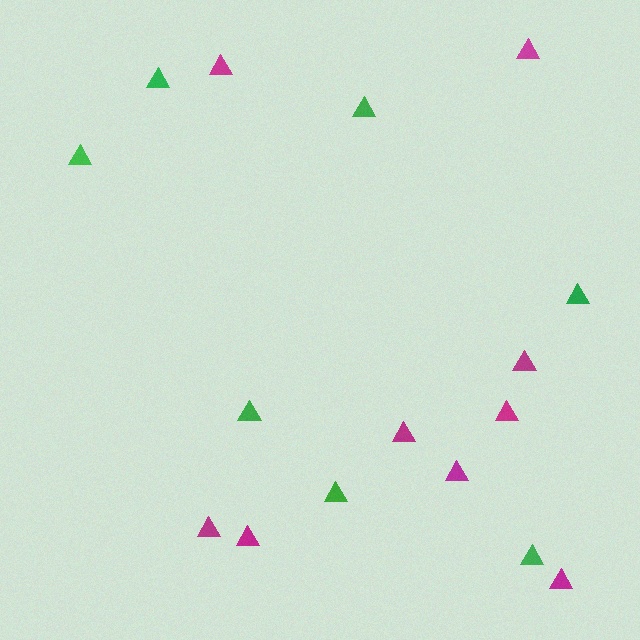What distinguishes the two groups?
There are 2 groups: one group of magenta triangles (9) and one group of green triangles (7).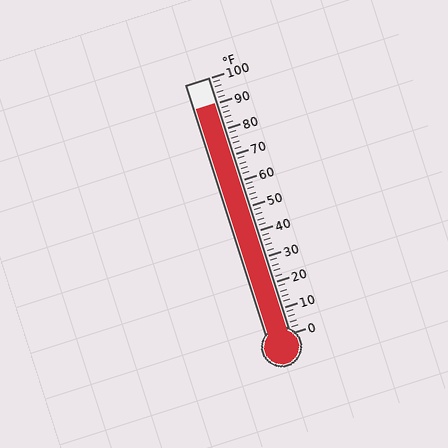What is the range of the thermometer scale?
The thermometer scale ranges from 0°F to 100°F.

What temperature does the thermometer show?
The thermometer shows approximately 90°F.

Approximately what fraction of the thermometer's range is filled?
The thermometer is filled to approximately 90% of its range.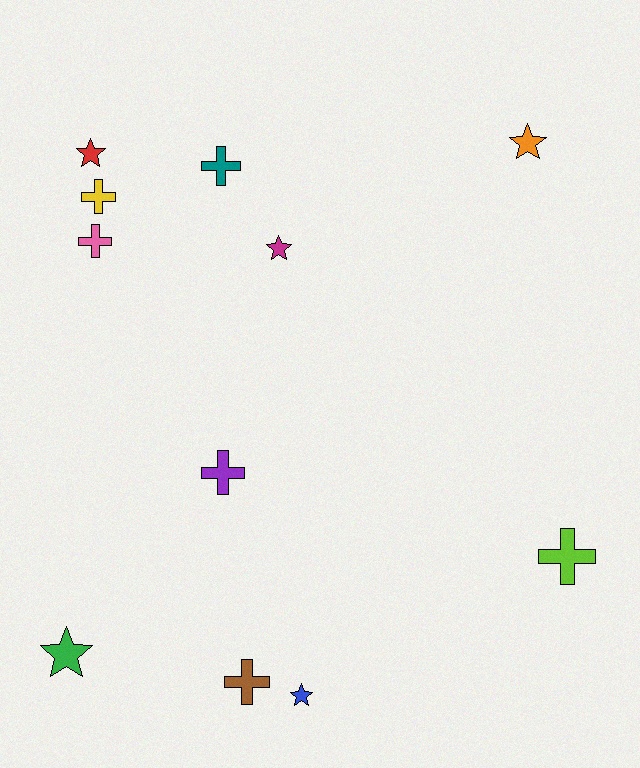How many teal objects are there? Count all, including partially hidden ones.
There is 1 teal object.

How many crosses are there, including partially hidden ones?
There are 6 crosses.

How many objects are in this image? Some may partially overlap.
There are 11 objects.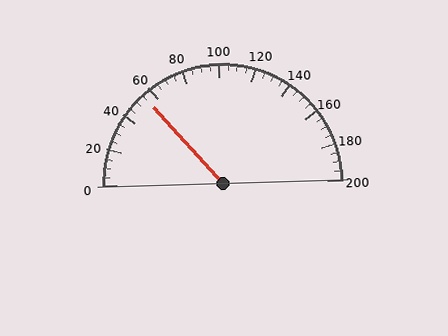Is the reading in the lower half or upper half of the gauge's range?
The reading is in the lower half of the range (0 to 200).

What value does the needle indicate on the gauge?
The needle indicates approximately 55.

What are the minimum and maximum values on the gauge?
The gauge ranges from 0 to 200.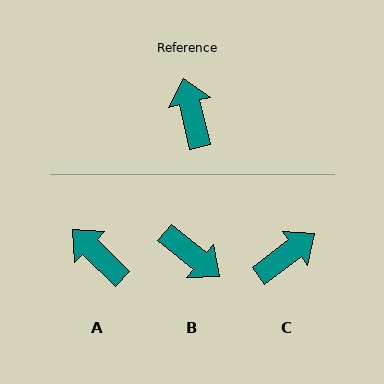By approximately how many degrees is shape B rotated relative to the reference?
Approximately 142 degrees clockwise.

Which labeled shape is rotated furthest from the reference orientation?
B, about 142 degrees away.